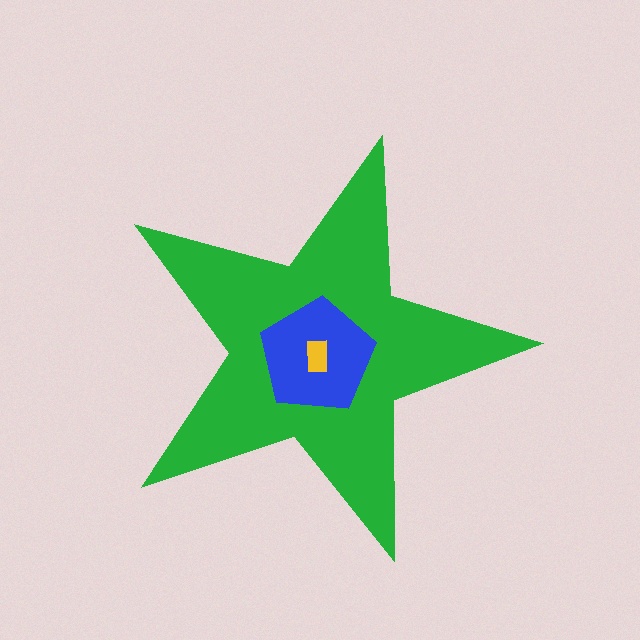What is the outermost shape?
The green star.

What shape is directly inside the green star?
The blue pentagon.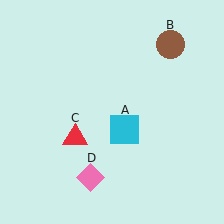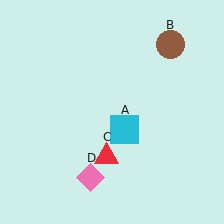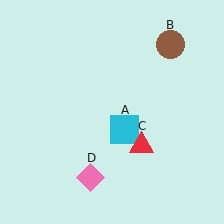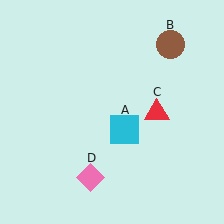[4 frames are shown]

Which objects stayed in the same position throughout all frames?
Cyan square (object A) and brown circle (object B) and pink diamond (object D) remained stationary.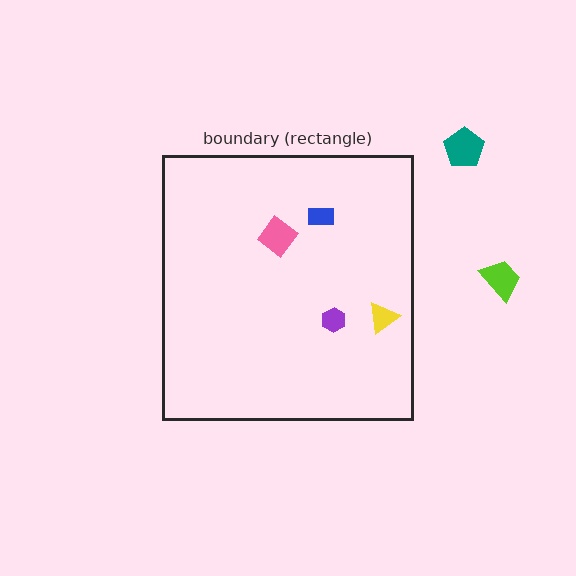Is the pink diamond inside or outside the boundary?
Inside.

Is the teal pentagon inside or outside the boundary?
Outside.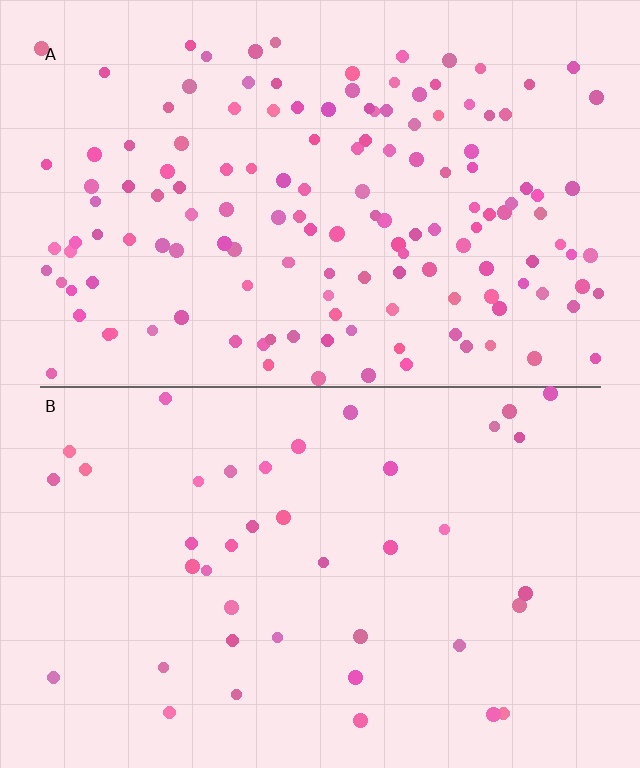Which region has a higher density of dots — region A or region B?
A (the top).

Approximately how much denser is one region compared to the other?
Approximately 3.6× — region A over region B.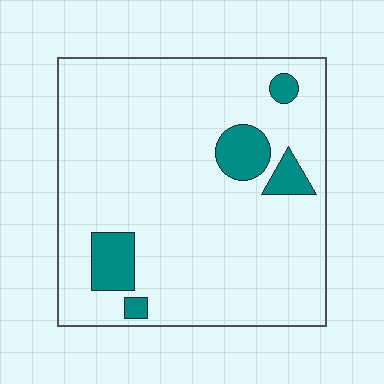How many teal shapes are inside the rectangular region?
5.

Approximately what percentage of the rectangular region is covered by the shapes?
Approximately 10%.